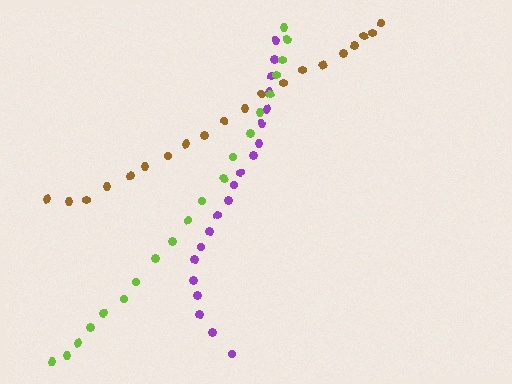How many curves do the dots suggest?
There are 3 distinct paths.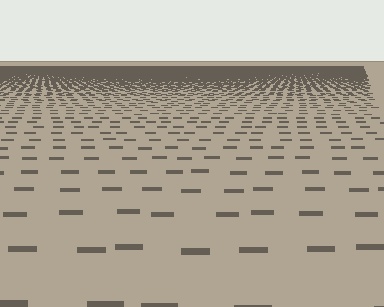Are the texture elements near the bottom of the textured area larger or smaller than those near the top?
Larger. Near the bottom, elements are closer to the viewer and appear at a bigger on-screen size.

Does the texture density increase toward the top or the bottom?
Density increases toward the top.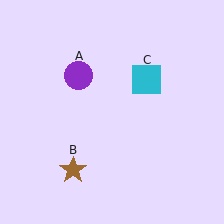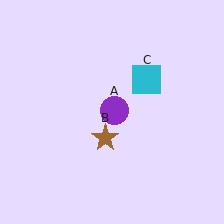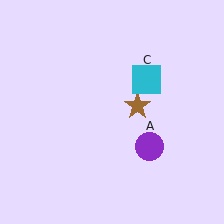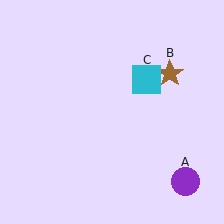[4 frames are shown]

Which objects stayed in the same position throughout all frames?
Cyan square (object C) remained stationary.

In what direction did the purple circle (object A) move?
The purple circle (object A) moved down and to the right.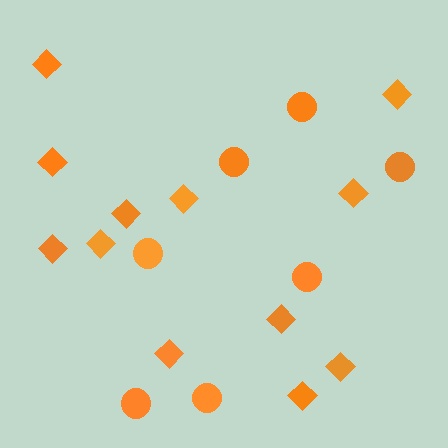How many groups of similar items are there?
There are 2 groups: one group of diamonds (12) and one group of circles (7).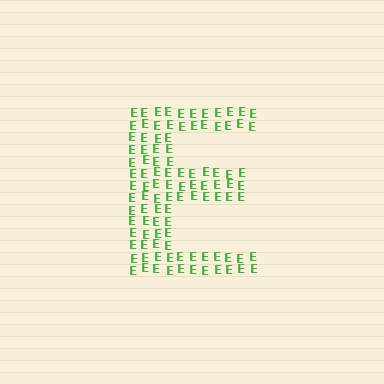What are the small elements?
The small elements are letter E's.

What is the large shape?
The large shape is the letter E.